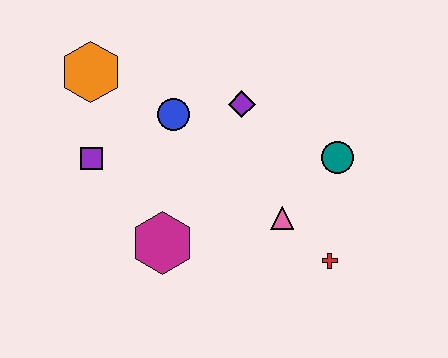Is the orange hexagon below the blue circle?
No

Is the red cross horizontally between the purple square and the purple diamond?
No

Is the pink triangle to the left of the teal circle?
Yes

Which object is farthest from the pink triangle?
The orange hexagon is farthest from the pink triangle.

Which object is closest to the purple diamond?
The blue circle is closest to the purple diamond.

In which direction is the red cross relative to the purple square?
The red cross is to the right of the purple square.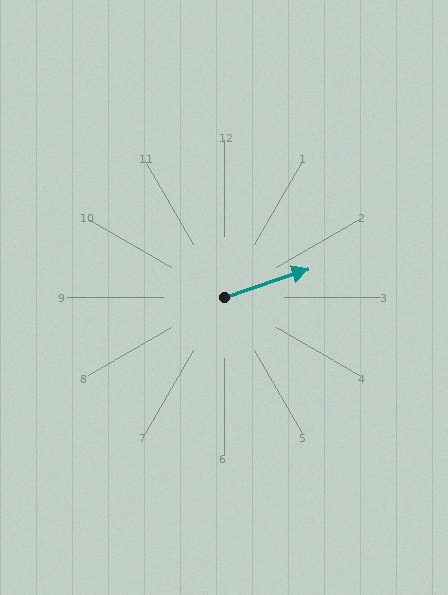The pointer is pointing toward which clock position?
Roughly 2 o'clock.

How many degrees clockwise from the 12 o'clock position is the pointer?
Approximately 71 degrees.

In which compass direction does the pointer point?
East.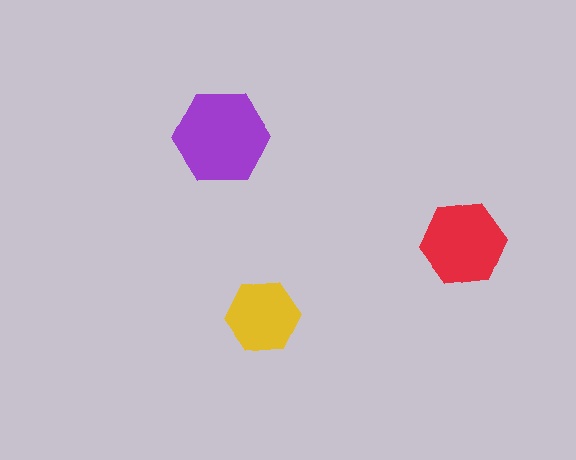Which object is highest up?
The purple hexagon is topmost.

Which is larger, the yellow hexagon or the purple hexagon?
The purple one.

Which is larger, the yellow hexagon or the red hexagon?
The red one.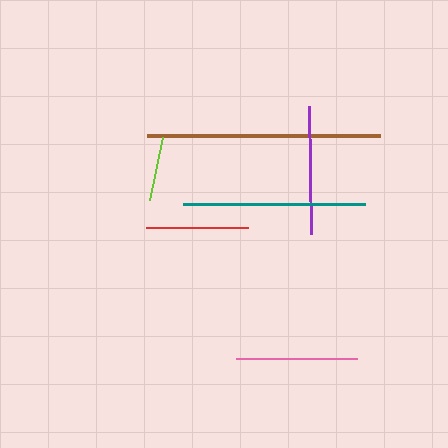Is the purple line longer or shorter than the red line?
The purple line is longer than the red line.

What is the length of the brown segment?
The brown segment is approximately 233 pixels long.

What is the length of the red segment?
The red segment is approximately 102 pixels long.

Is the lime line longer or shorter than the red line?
The red line is longer than the lime line.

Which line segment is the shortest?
The lime line is the shortest at approximately 64 pixels.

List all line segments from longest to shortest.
From longest to shortest: brown, teal, purple, pink, red, lime.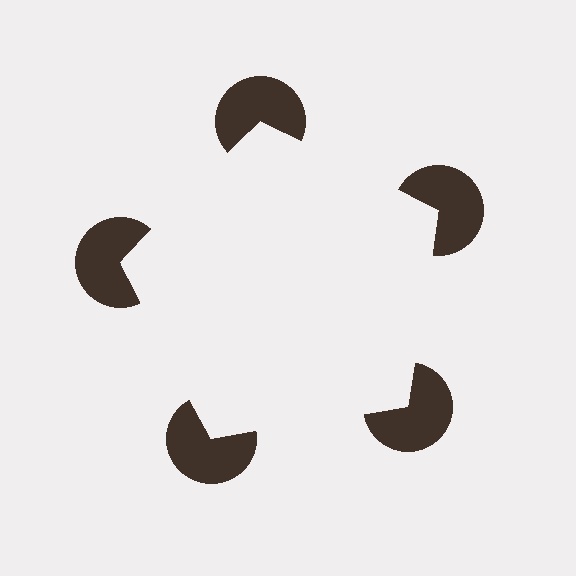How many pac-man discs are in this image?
There are 5 — one at each vertex of the illusory pentagon.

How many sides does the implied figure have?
5 sides.